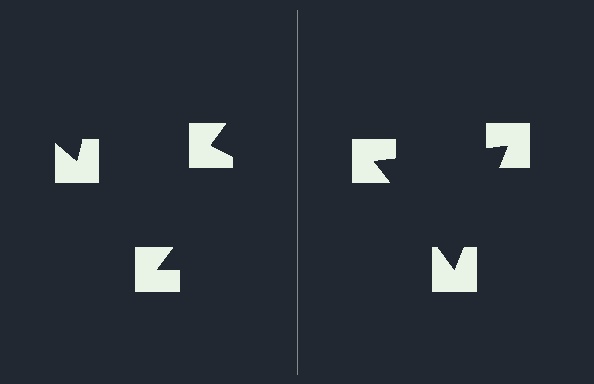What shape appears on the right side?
An illusory triangle.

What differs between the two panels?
The notched squares are positioned identically on both sides; only the wedge orientations differ. On the right they align to a triangle; on the left they are misaligned.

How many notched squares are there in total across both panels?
6 — 3 on each side.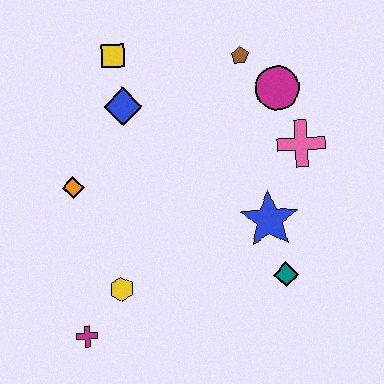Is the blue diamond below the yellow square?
Yes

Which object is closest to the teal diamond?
The blue star is closest to the teal diamond.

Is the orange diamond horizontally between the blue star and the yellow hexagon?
No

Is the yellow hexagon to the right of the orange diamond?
Yes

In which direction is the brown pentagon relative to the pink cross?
The brown pentagon is above the pink cross.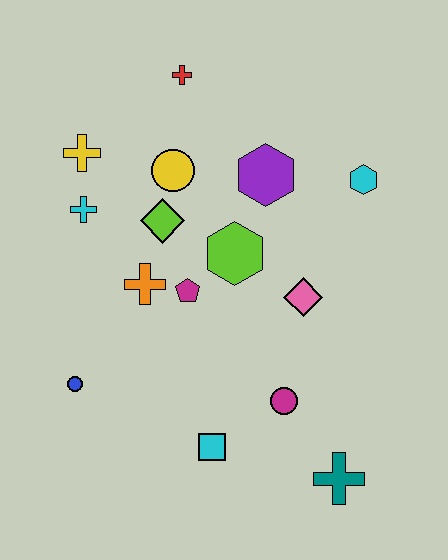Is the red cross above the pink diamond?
Yes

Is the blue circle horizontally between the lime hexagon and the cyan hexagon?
No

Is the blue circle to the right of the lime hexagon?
No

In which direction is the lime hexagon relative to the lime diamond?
The lime hexagon is to the right of the lime diamond.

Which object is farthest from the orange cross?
The teal cross is farthest from the orange cross.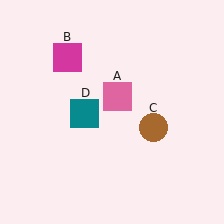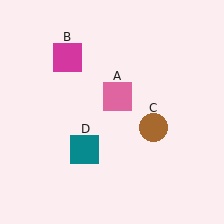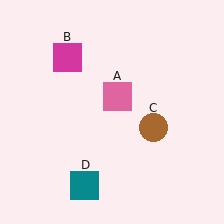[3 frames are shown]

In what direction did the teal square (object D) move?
The teal square (object D) moved down.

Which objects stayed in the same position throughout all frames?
Pink square (object A) and magenta square (object B) and brown circle (object C) remained stationary.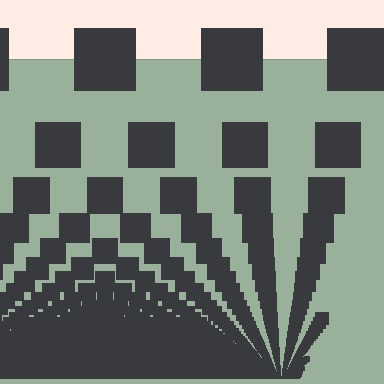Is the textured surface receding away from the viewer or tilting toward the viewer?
The surface appears to tilt toward the viewer. Texture elements get larger and sparser toward the top.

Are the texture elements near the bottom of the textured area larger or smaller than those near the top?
Smaller. The gradient is inverted — elements near the bottom are smaller and denser.